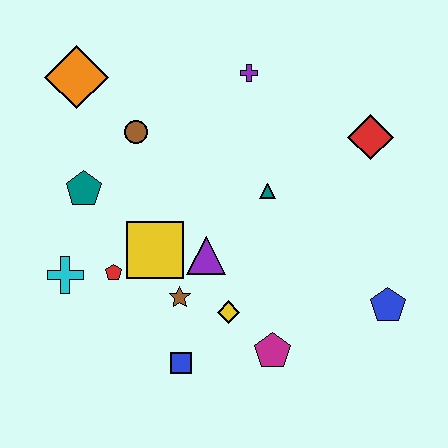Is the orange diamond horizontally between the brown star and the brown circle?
No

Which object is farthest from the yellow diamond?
The orange diamond is farthest from the yellow diamond.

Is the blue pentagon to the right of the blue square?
Yes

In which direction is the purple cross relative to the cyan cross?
The purple cross is above the cyan cross.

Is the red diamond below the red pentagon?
No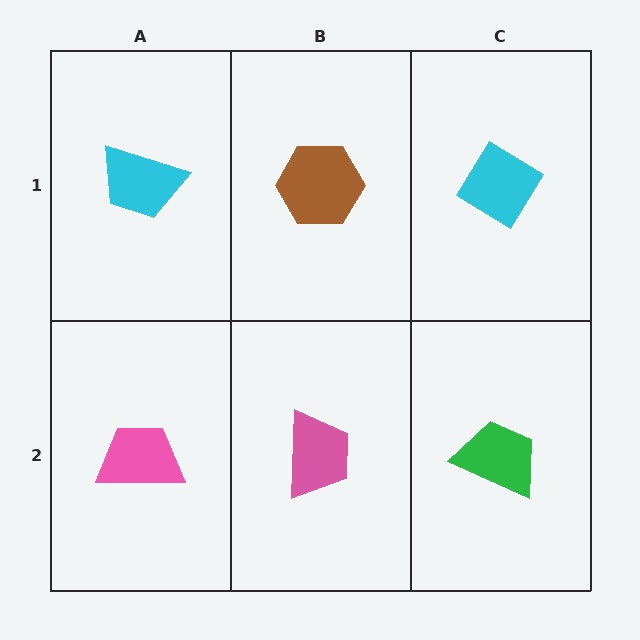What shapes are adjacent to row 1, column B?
A pink trapezoid (row 2, column B), a cyan trapezoid (row 1, column A), a cyan diamond (row 1, column C).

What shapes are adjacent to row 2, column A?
A cyan trapezoid (row 1, column A), a pink trapezoid (row 2, column B).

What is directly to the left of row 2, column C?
A pink trapezoid.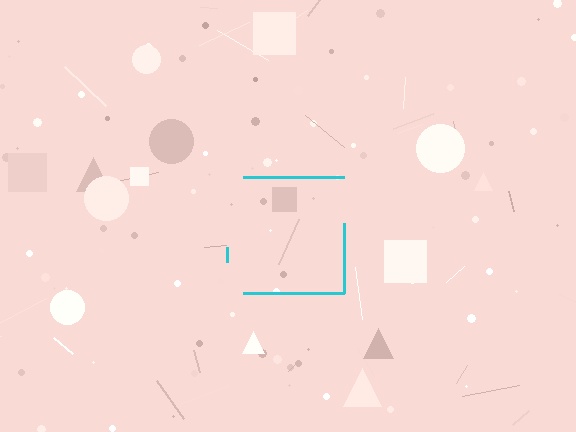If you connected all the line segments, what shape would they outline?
They would outline a square.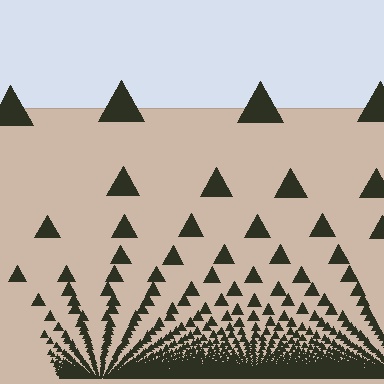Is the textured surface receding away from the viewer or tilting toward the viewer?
The surface appears to tilt toward the viewer. Texture elements get larger and sparser toward the top.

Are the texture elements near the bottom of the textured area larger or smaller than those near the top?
Smaller. The gradient is inverted — elements near the bottom are smaller and denser.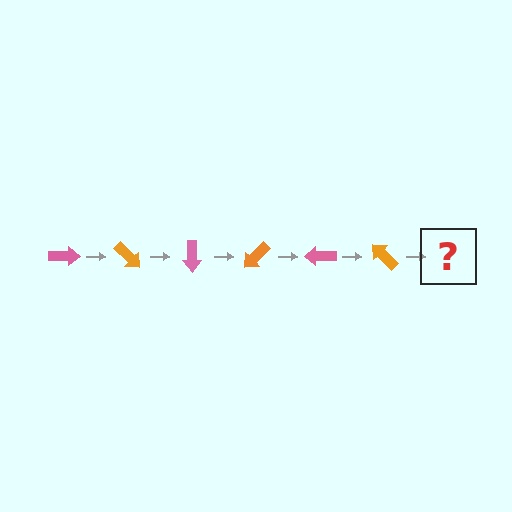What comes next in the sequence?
The next element should be a pink arrow, rotated 270 degrees from the start.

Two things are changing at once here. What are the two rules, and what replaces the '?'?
The two rules are that it rotates 45 degrees each step and the color cycles through pink and orange. The '?' should be a pink arrow, rotated 270 degrees from the start.